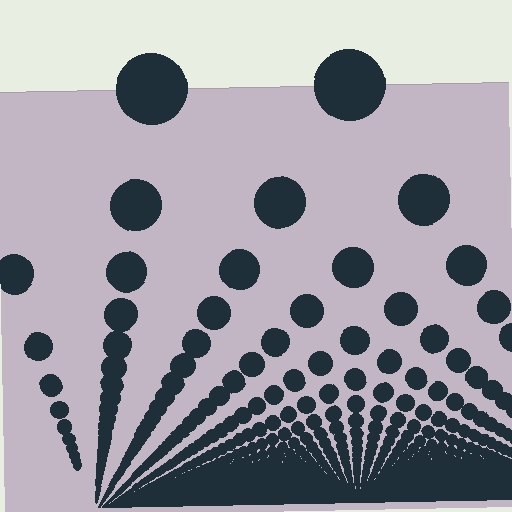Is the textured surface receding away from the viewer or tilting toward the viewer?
The surface appears to tilt toward the viewer. Texture elements get larger and sparser toward the top.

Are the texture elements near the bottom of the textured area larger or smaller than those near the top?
Smaller. The gradient is inverted — elements near the bottom are smaller and denser.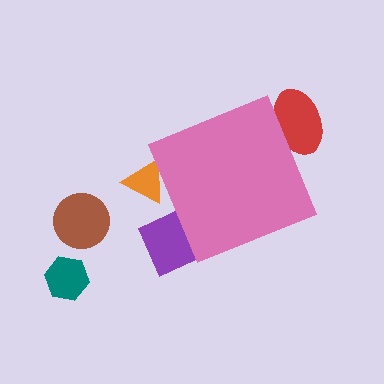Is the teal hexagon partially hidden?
No, the teal hexagon is fully visible.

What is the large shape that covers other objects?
A pink diamond.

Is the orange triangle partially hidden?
Yes, the orange triangle is partially hidden behind the pink diamond.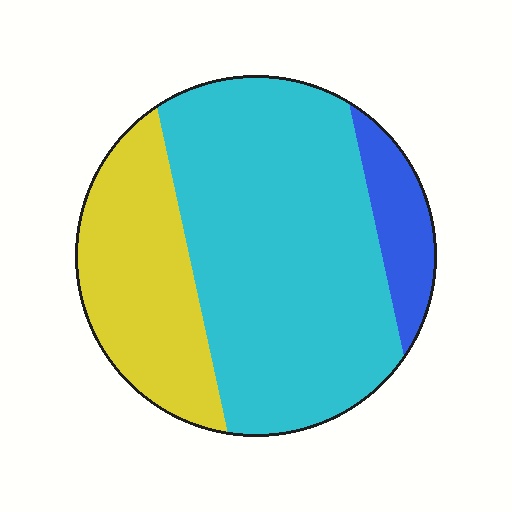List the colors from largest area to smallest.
From largest to smallest: cyan, yellow, blue.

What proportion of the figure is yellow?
Yellow covers about 30% of the figure.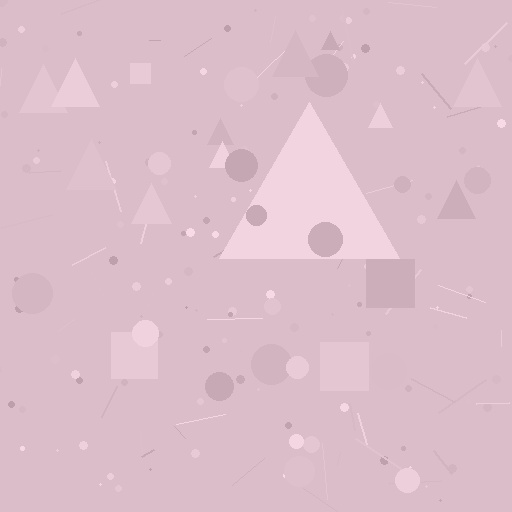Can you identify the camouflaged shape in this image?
The camouflaged shape is a triangle.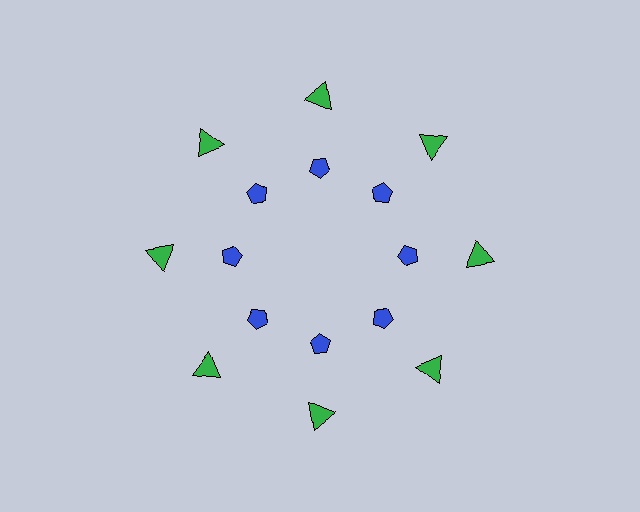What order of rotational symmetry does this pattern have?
This pattern has 8-fold rotational symmetry.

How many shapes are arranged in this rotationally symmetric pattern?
There are 16 shapes, arranged in 8 groups of 2.